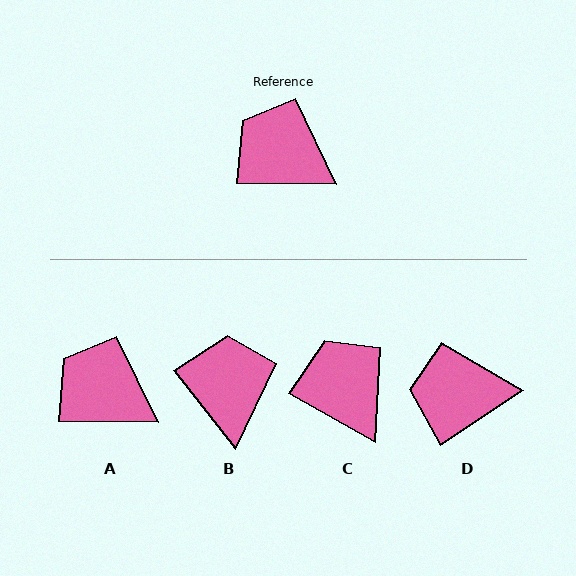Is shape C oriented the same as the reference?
No, it is off by about 29 degrees.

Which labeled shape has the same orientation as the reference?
A.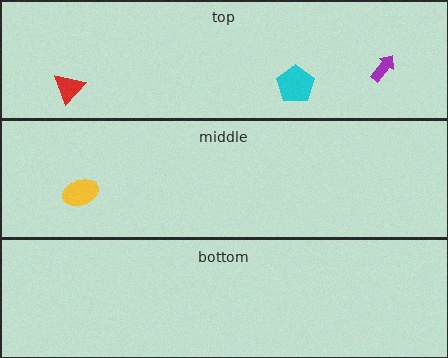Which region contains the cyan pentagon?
The top region.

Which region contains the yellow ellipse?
The middle region.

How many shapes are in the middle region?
1.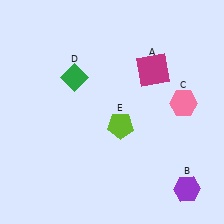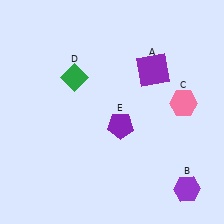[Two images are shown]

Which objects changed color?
A changed from magenta to purple. E changed from lime to purple.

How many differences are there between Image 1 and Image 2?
There are 2 differences between the two images.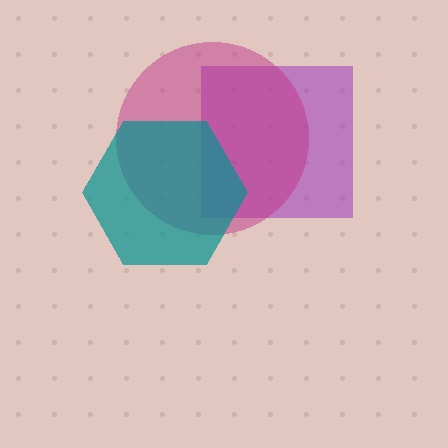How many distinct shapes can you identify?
There are 3 distinct shapes: a purple square, a magenta circle, a teal hexagon.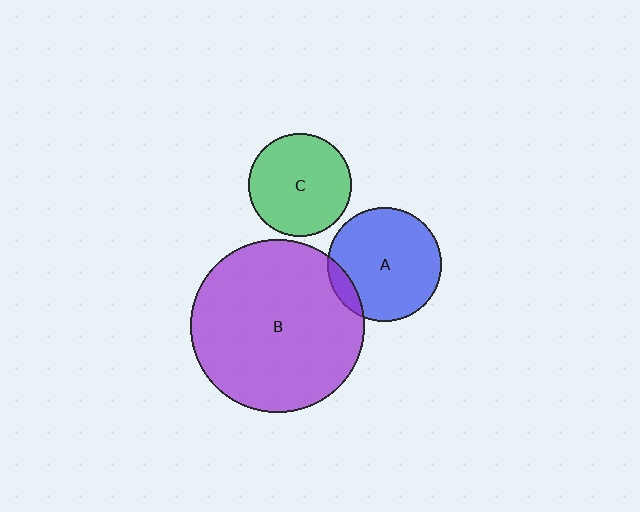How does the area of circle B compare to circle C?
Approximately 2.8 times.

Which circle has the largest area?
Circle B (purple).